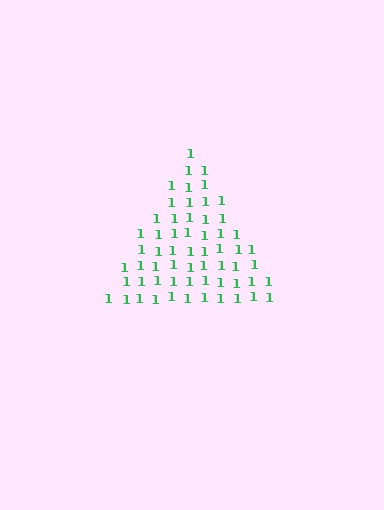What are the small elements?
The small elements are digit 1's.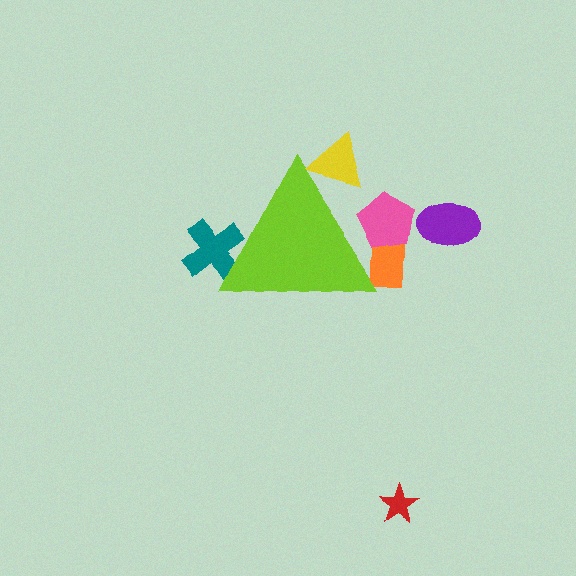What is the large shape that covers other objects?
A lime triangle.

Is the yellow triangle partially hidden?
Yes, the yellow triangle is partially hidden behind the lime triangle.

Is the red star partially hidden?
No, the red star is fully visible.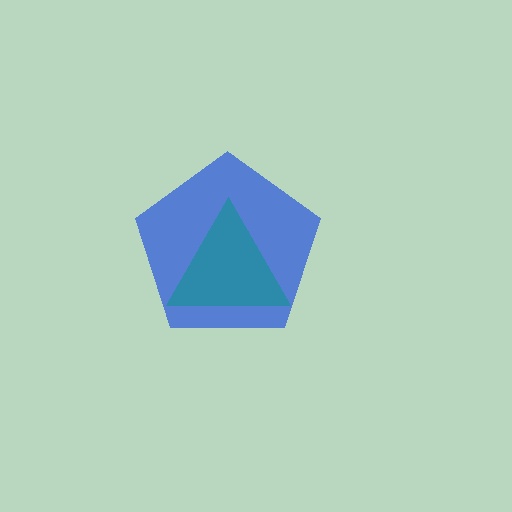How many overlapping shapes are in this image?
There are 2 overlapping shapes in the image.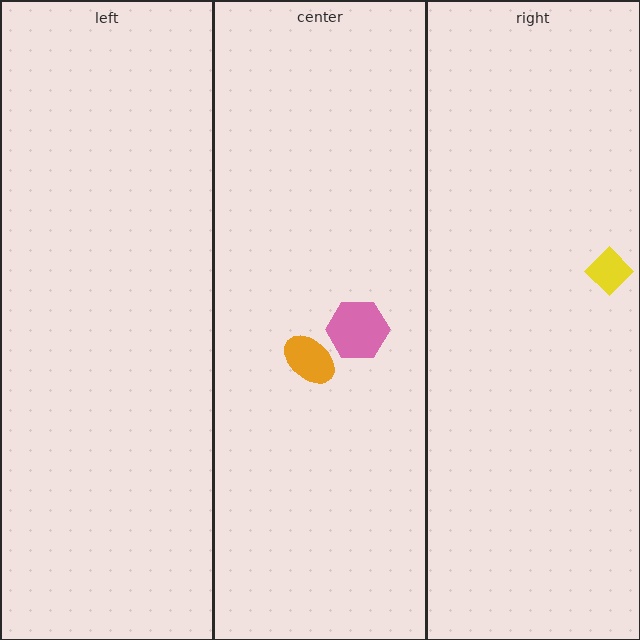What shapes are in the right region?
The yellow diamond.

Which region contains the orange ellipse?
The center region.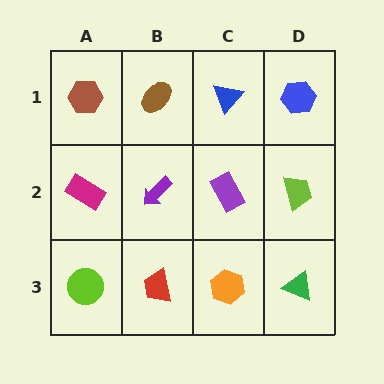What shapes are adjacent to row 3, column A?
A magenta rectangle (row 2, column A), a red trapezoid (row 3, column B).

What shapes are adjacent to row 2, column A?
A brown hexagon (row 1, column A), a lime circle (row 3, column A), a purple arrow (row 2, column B).